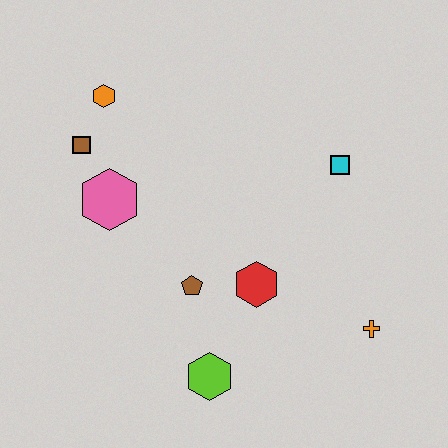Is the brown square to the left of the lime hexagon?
Yes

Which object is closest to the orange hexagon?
The brown square is closest to the orange hexagon.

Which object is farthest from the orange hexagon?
The orange cross is farthest from the orange hexagon.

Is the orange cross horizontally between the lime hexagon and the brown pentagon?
No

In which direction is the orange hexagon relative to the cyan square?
The orange hexagon is to the left of the cyan square.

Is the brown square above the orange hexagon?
No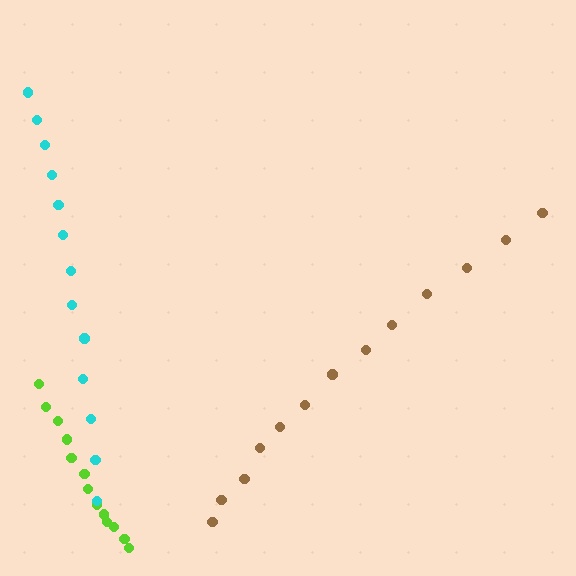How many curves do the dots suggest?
There are 3 distinct paths.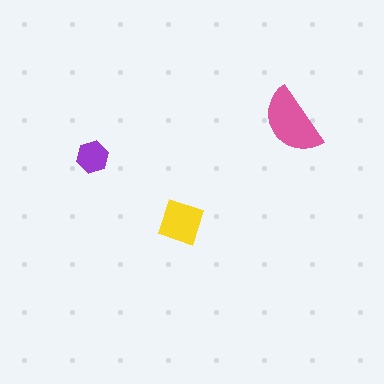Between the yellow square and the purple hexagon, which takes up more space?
The yellow square.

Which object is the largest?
The pink semicircle.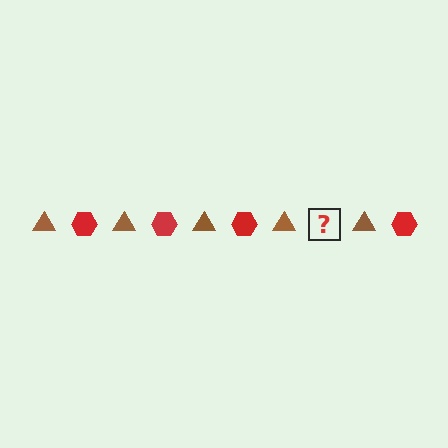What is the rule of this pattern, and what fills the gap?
The rule is that the pattern alternates between brown triangle and red hexagon. The gap should be filled with a red hexagon.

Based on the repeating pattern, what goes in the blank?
The blank should be a red hexagon.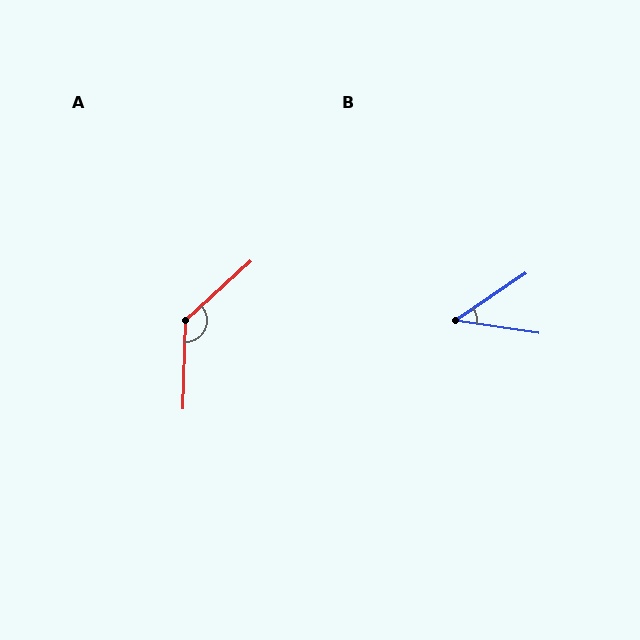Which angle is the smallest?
B, at approximately 42 degrees.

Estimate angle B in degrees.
Approximately 42 degrees.